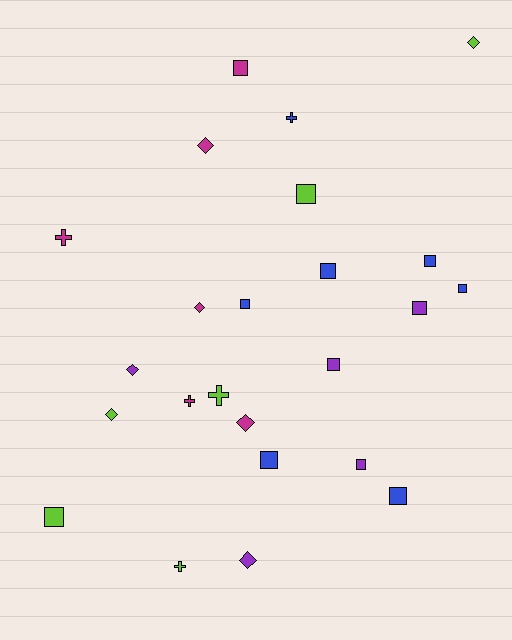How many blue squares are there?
There are 6 blue squares.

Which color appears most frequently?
Blue, with 7 objects.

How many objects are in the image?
There are 24 objects.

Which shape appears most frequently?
Square, with 12 objects.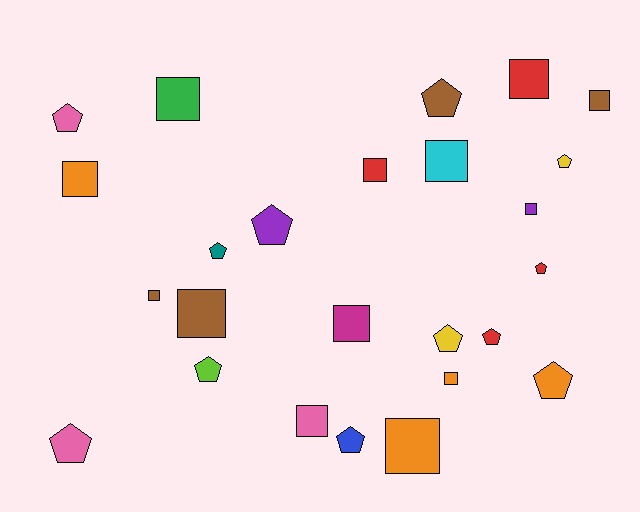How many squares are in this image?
There are 13 squares.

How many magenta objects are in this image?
There is 1 magenta object.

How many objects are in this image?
There are 25 objects.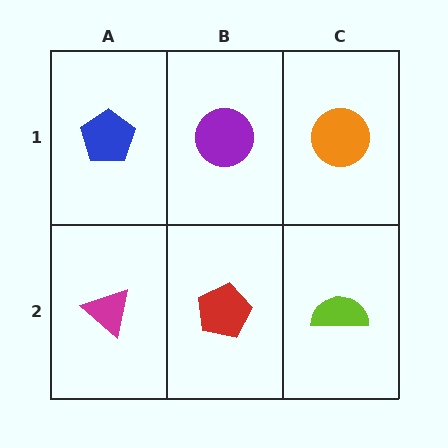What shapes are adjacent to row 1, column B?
A red pentagon (row 2, column B), a blue pentagon (row 1, column A), an orange circle (row 1, column C).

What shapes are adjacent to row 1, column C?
A lime semicircle (row 2, column C), a purple circle (row 1, column B).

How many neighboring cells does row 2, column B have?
3.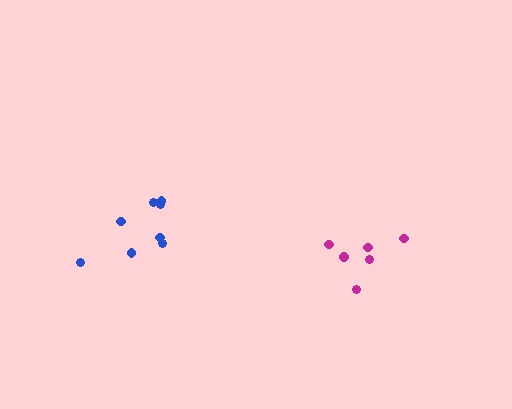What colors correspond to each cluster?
The clusters are colored: magenta, blue.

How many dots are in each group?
Group 1: 6 dots, Group 2: 8 dots (14 total).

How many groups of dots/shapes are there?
There are 2 groups.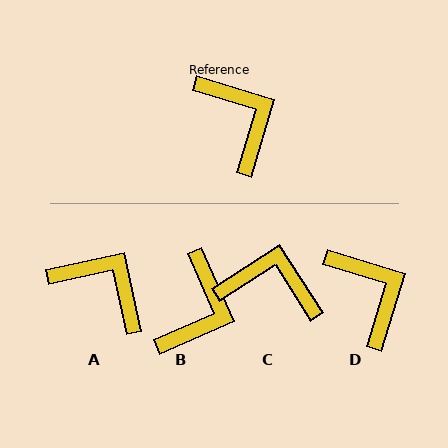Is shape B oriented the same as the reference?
No, it is off by about 50 degrees.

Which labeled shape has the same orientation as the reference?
D.